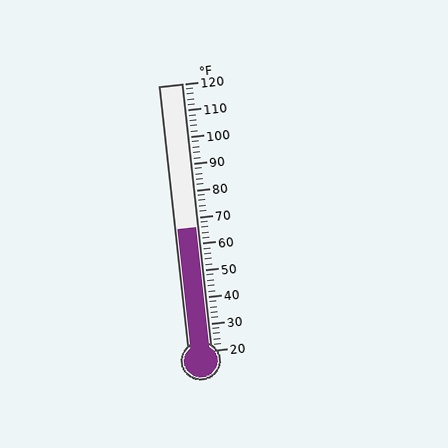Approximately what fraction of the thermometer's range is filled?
The thermometer is filled to approximately 45% of its range.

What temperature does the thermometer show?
The thermometer shows approximately 66°F.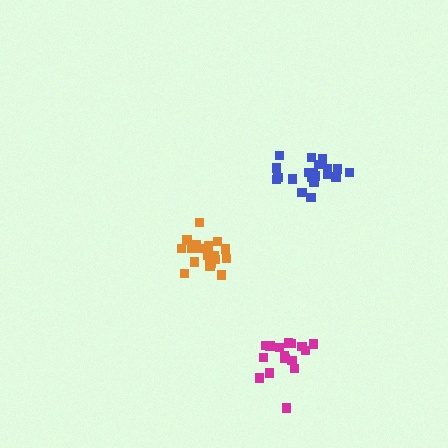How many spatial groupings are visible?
There are 3 spatial groupings.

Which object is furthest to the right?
The blue cluster is rightmost.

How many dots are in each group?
Group 1: 17 dots, Group 2: 21 dots, Group 3: 20 dots (58 total).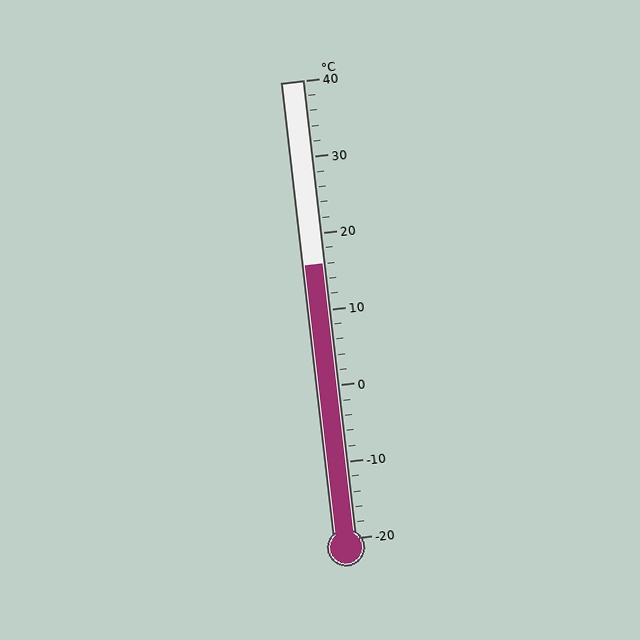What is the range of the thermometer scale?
The thermometer scale ranges from -20°C to 40°C.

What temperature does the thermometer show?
The thermometer shows approximately 16°C.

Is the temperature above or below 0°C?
The temperature is above 0°C.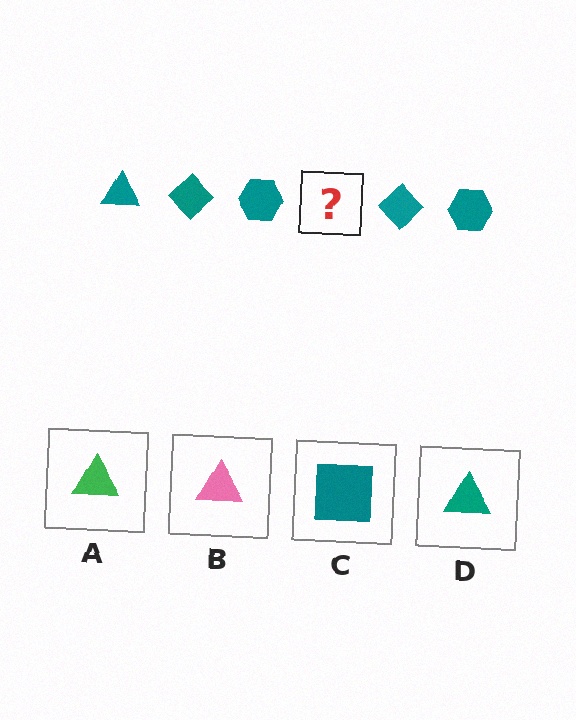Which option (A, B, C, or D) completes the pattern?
D.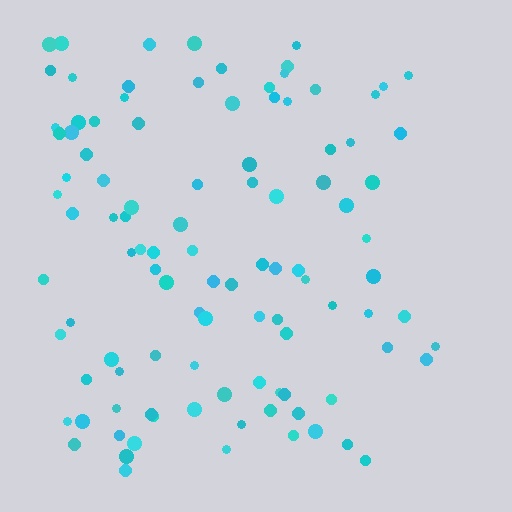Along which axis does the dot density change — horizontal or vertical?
Horizontal.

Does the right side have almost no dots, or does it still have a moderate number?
Still a moderate number, just noticeably fewer than the left.